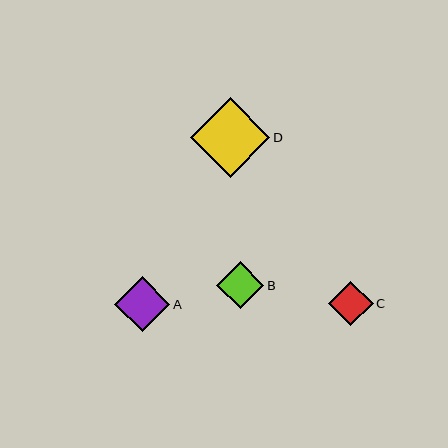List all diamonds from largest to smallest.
From largest to smallest: D, A, B, C.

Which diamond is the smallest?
Diamond C is the smallest with a size of approximately 45 pixels.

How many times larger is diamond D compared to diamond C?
Diamond D is approximately 1.8 times the size of diamond C.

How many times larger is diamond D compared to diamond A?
Diamond D is approximately 1.4 times the size of diamond A.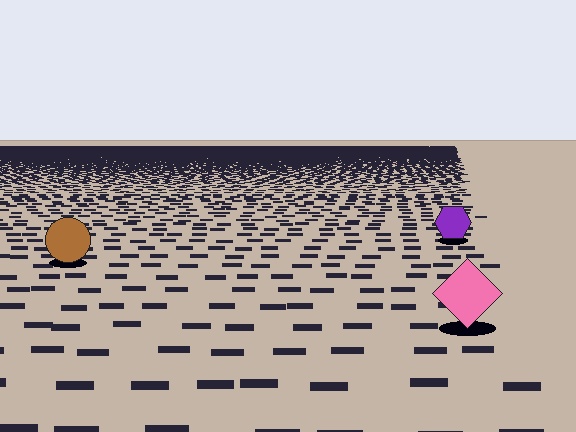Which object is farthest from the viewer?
The purple hexagon is farthest from the viewer. It appears smaller and the ground texture around it is denser.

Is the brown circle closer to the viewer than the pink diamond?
No. The pink diamond is closer — you can tell from the texture gradient: the ground texture is coarser near it.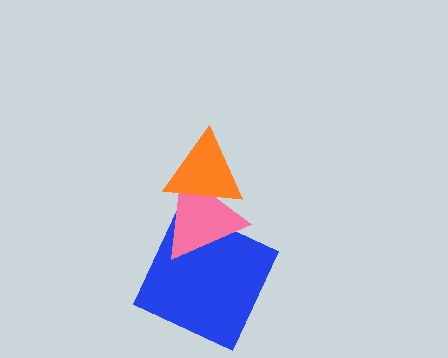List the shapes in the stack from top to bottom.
From top to bottom: the orange triangle, the pink triangle, the blue square.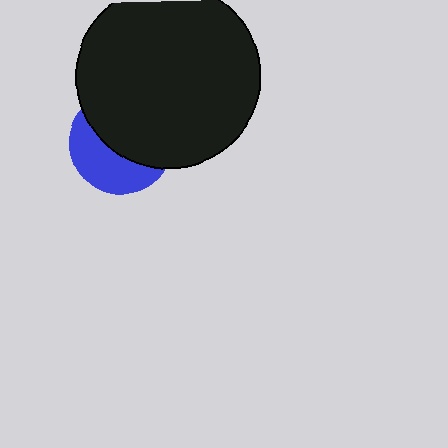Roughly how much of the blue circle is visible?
A small part of it is visible (roughly 42%).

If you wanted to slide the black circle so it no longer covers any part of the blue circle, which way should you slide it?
Slide it toward the upper-right — that is the most direct way to separate the two shapes.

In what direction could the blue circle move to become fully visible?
The blue circle could move toward the lower-left. That would shift it out from behind the black circle entirely.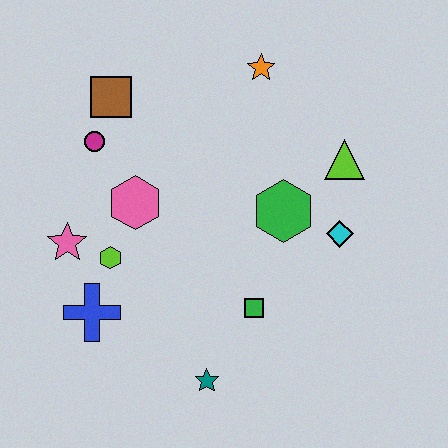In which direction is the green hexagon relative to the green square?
The green hexagon is above the green square.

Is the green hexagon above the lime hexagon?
Yes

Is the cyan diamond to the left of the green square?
No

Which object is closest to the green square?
The teal star is closest to the green square.